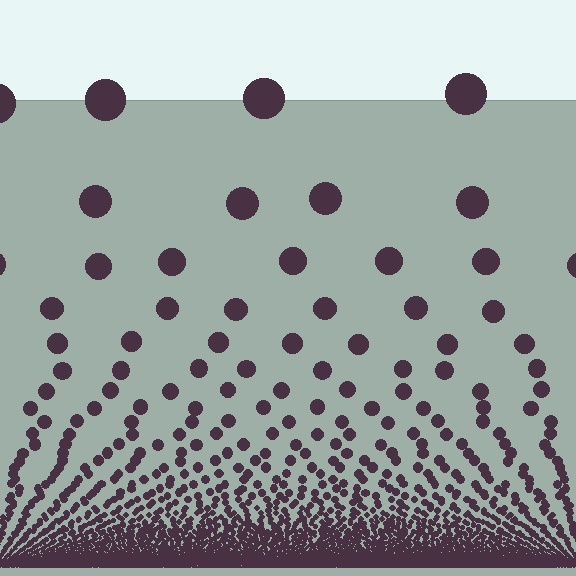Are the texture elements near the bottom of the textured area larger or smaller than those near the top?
Smaller. The gradient is inverted — elements near the bottom are smaller and denser.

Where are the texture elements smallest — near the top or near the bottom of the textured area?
Near the bottom.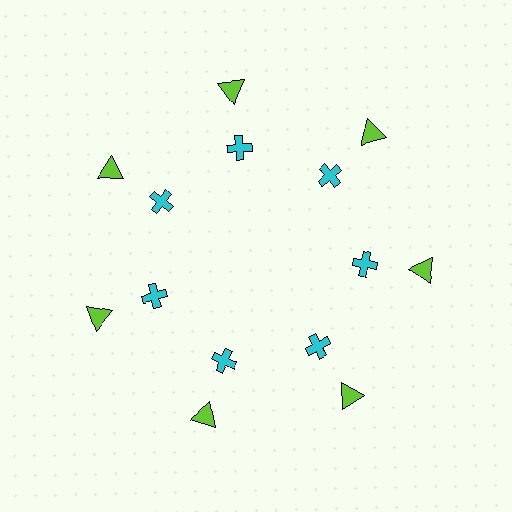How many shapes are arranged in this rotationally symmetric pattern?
There are 14 shapes, arranged in 7 groups of 2.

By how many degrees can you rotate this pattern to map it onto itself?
The pattern maps onto itself every 51 degrees of rotation.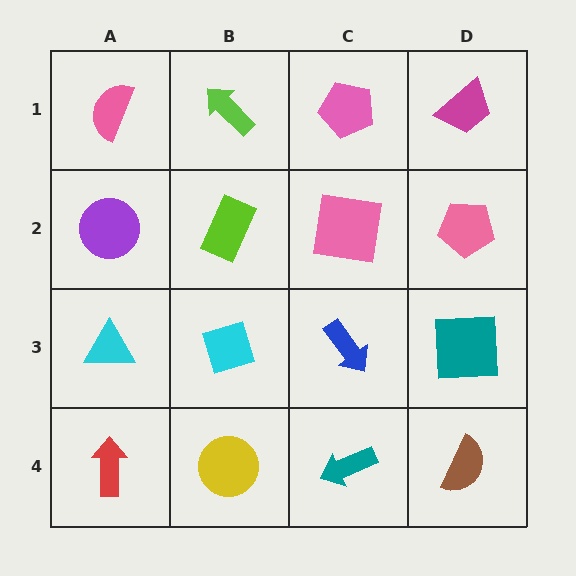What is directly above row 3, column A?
A purple circle.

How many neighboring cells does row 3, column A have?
3.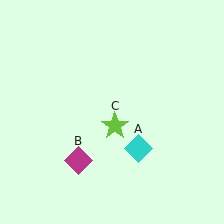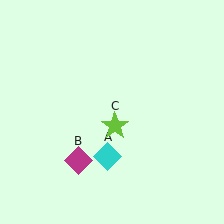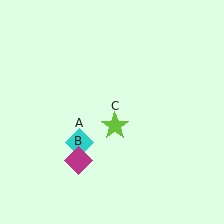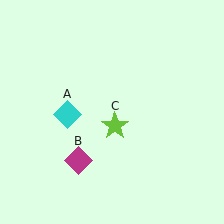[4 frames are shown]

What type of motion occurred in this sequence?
The cyan diamond (object A) rotated clockwise around the center of the scene.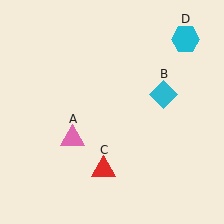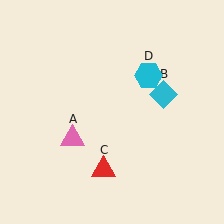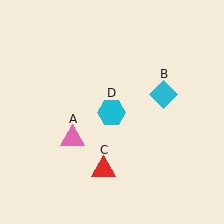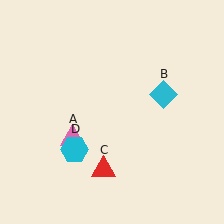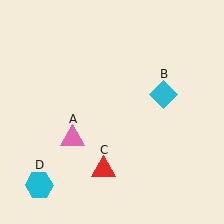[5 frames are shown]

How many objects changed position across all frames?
1 object changed position: cyan hexagon (object D).